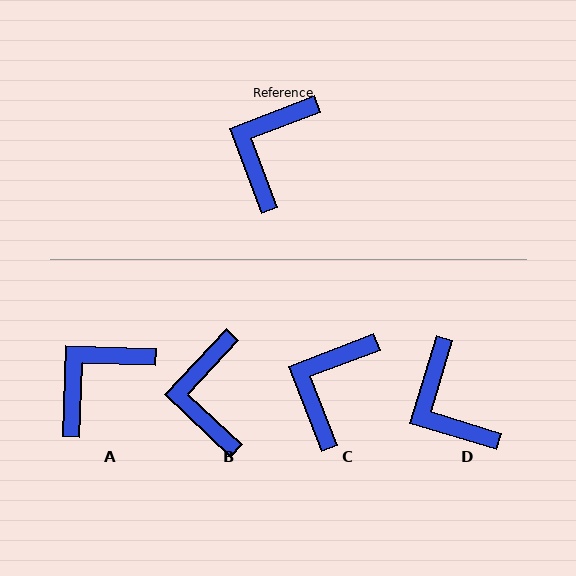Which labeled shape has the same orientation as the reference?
C.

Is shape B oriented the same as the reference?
No, it is off by about 26 degrees.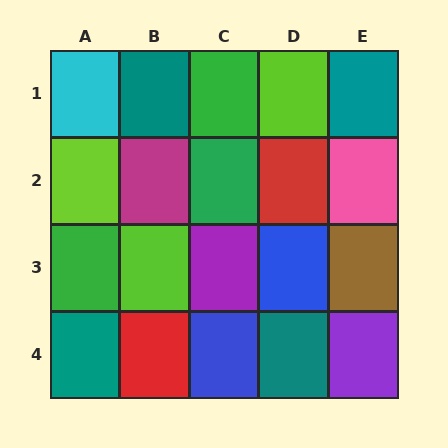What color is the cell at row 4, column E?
Purple.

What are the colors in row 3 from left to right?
Green, lime, purple, blue, brown.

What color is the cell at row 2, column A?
Lime.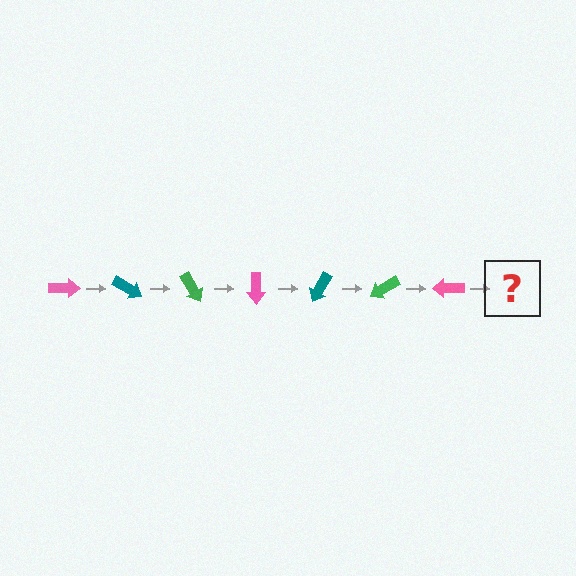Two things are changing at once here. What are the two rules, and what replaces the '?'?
The two rules are that it rotates 30 degrees each step and the color cycles through pink, teal, and green. The '?' should be a teal arrow, rotated 210 degrees from the start.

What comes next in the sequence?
The next element should be a teal arrow, rotated 210 degrees from the start.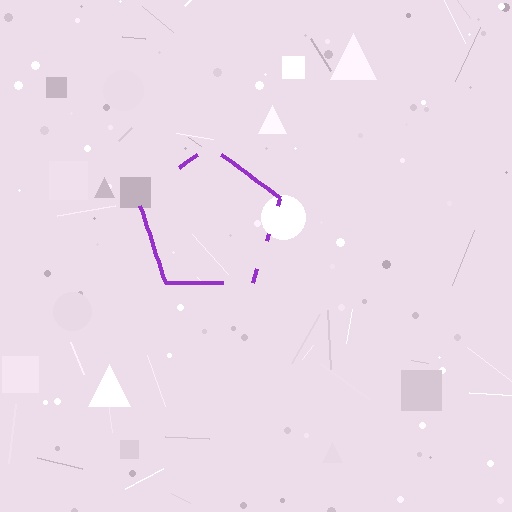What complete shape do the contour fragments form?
The contour fragments form a pentagon.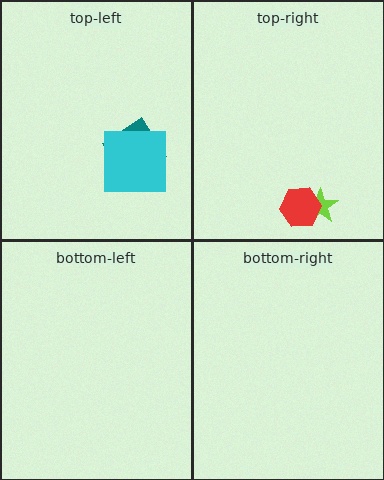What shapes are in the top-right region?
The lime star, the red hexagon.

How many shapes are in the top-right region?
2.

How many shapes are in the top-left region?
2.